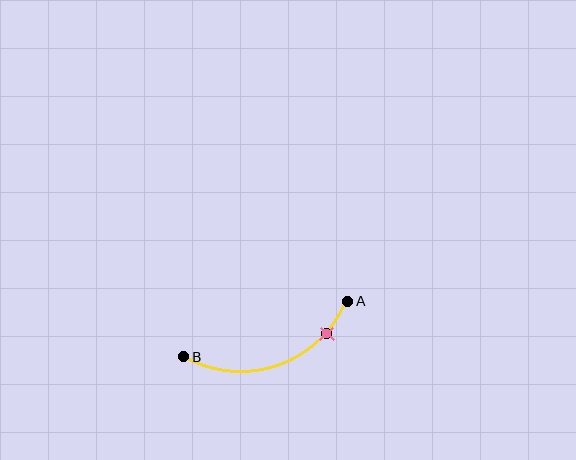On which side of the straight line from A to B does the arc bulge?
The arc bulges below the straight line connecting A and B.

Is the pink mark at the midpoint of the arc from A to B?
No. The pink mark lies on the arc but is closer to endpoint A. The arc midpoint would be at the point on the curve equidistant along the arc from both A and B.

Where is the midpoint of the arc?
The arc midpoint is the point on the curve farthest from the straight line joining A and B. It sits below that line.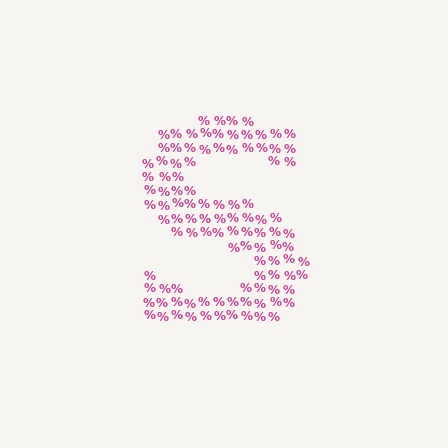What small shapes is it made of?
It is made of small percent signs.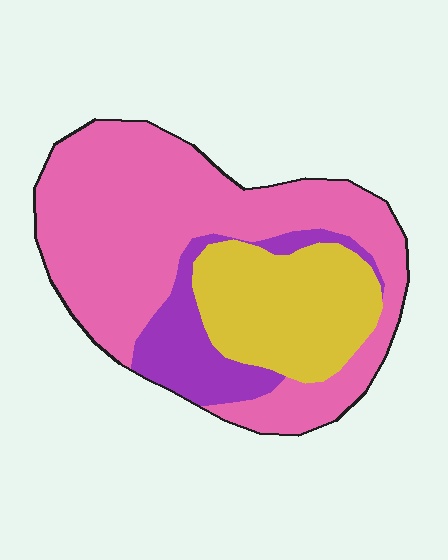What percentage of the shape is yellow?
Yellow covers about 25% of the shape.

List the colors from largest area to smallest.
From largest to smallest: pink, yellow, purple.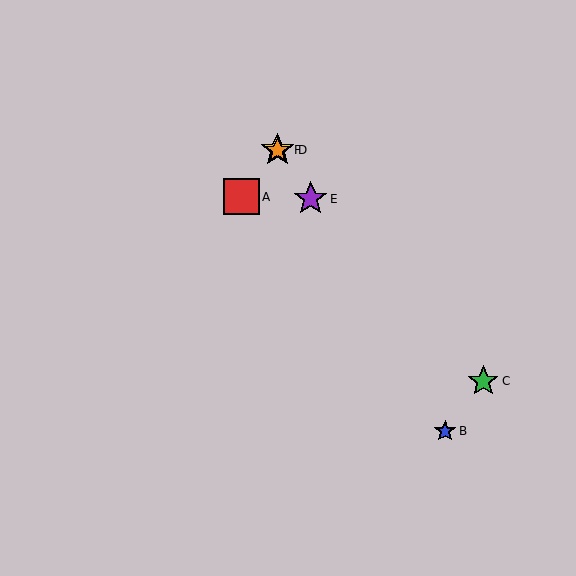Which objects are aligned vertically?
Objects D, F are aligned vertically.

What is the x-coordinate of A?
Object A is at x≈242.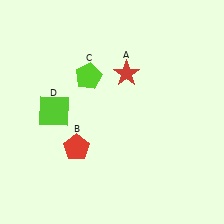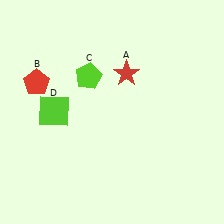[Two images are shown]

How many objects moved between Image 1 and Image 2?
1 object moved between the two images.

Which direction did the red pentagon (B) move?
The red pentagon (B) moved up.